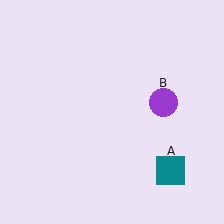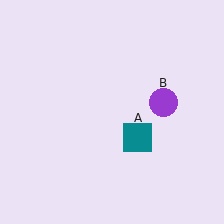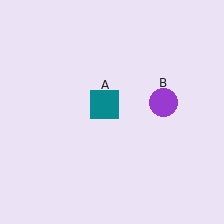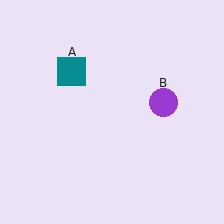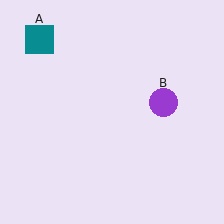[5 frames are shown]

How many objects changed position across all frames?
1 object changed position: teal square (object A).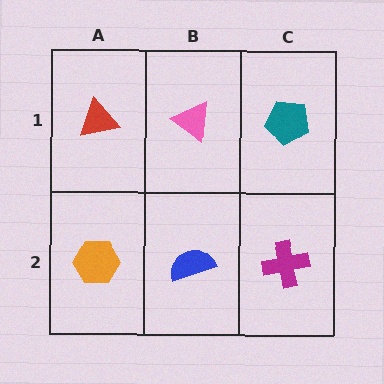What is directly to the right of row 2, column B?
A magenta cross.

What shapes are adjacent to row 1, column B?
A blue semicircle (row 2, column B), a red triangle (row 1, column A), a teal pentagon (row 1, column C).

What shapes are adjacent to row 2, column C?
A teal pentagon (row 1, column C), a blue semicircle (row 2, column B).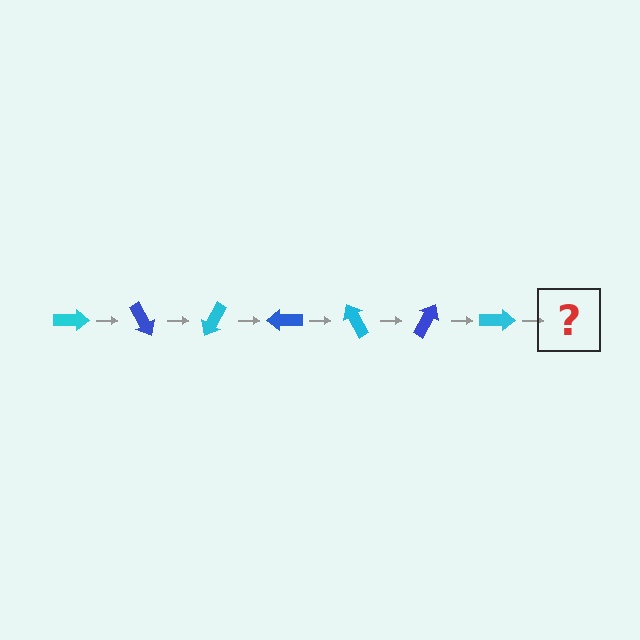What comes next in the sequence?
The next element should be a blue arrow, rotated 420 degrees from the start.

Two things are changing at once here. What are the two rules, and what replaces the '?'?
The two rules are that it rotates 60 degrees each step and the color cycles through cyan and blue. The '?' should be a blue arrow, rotated 420 degrees from the start.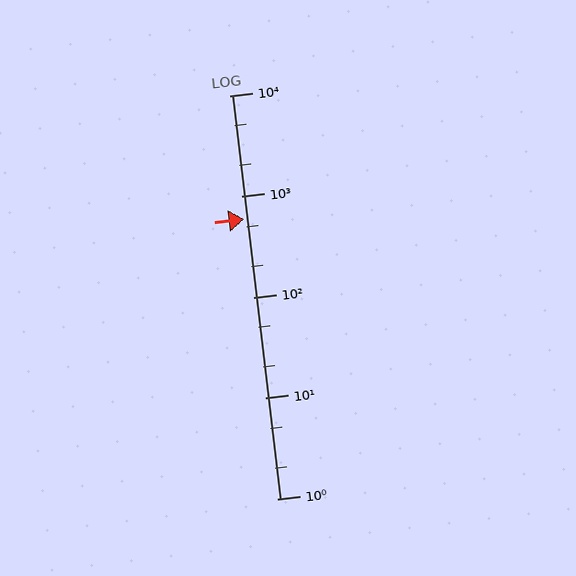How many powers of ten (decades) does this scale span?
The scale spans 4 decades, from 1 to 10000.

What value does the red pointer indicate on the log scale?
The pointer indicates approximately 600.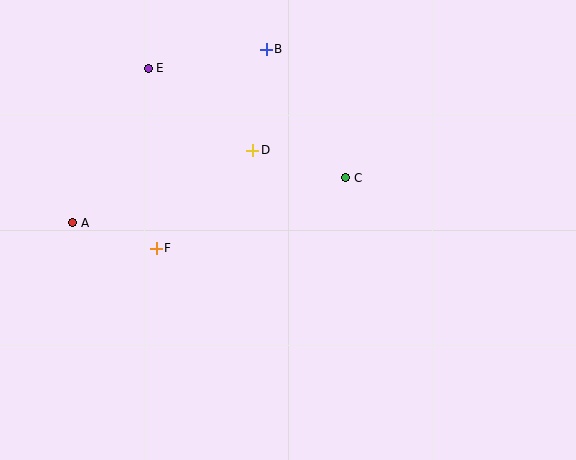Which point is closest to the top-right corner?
Point C is closest to the top-right corner.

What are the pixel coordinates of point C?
Point C is at (346, 178).